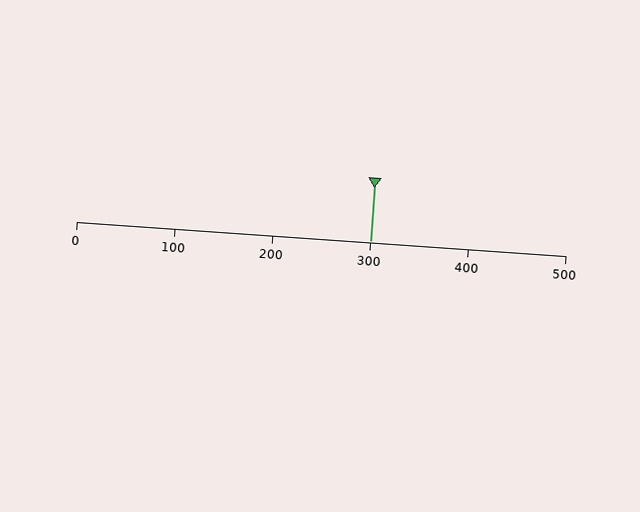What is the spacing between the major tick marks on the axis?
The major ticks are spaced 100 apart.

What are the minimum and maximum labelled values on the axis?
The axis runs from 0 to 500.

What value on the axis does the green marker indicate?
The marker indicates approximately 300.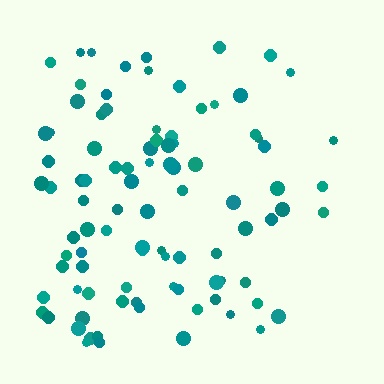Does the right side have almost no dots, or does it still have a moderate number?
Still a moderate number, just noticeably fewer than the left.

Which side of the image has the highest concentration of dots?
The left.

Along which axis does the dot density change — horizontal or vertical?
Horizontal.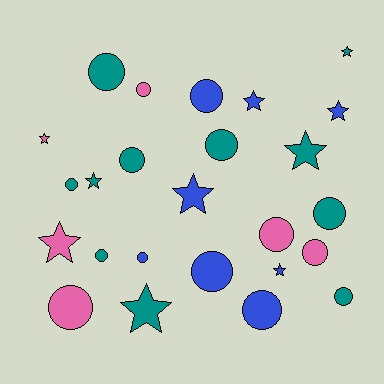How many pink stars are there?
There are 2 pink stars.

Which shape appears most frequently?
Circle, with 15 objects.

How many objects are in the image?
There are 25 objects.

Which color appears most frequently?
Teal, with 11 objects.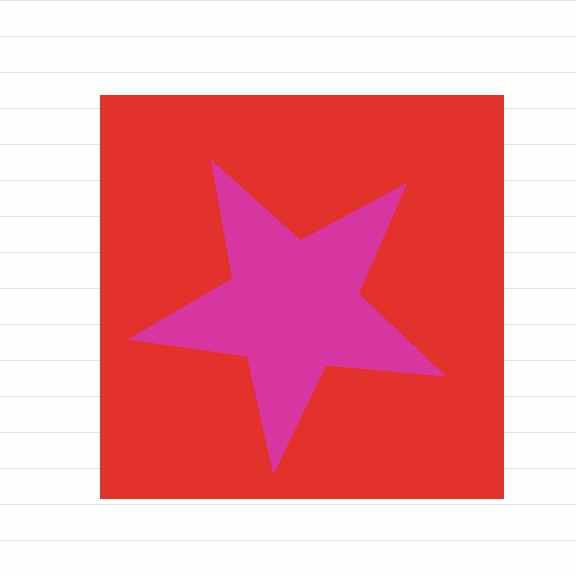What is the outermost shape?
The red square.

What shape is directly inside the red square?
The magenta star.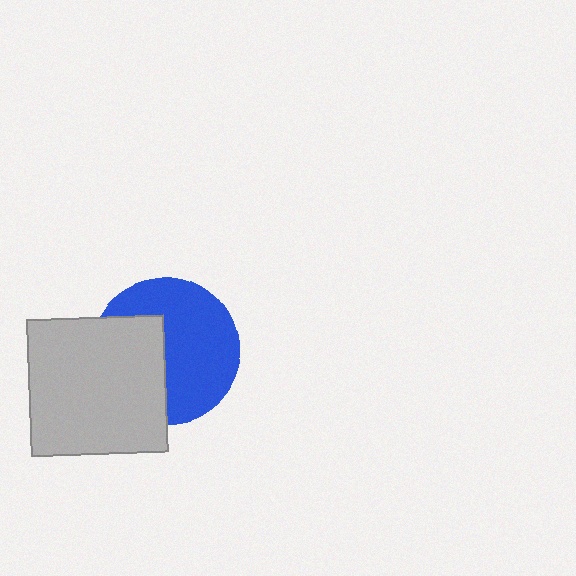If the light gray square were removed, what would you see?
You would see the complete blue circle.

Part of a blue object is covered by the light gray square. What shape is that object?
It is a circle.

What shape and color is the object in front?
The object in front is a light gray square.